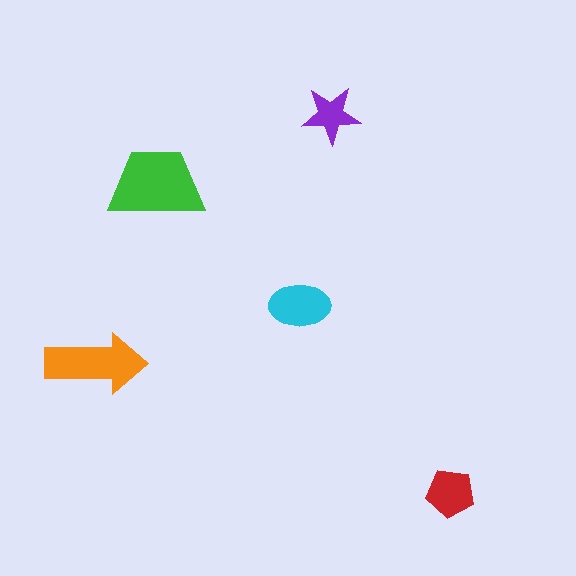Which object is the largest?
The green trapezoid.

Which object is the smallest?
The purple star.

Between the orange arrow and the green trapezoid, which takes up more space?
The green trapezoid.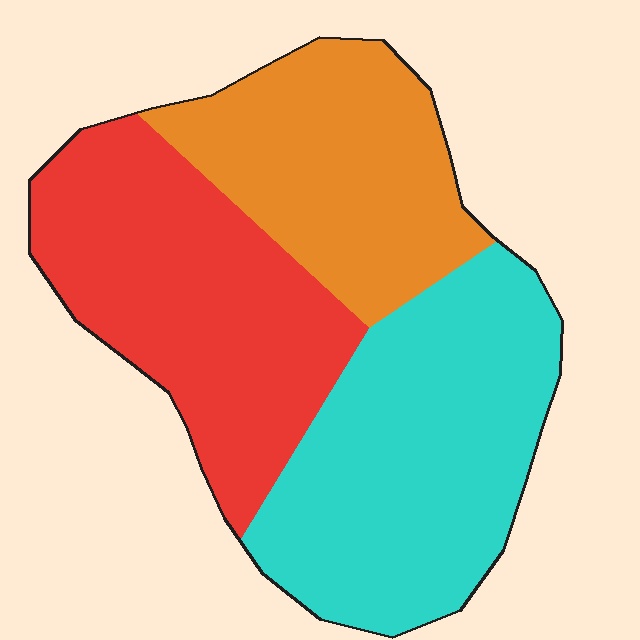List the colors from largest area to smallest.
From largest to smallest: cyan, red, orange.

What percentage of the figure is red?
Red covers roughly 35% of the figure.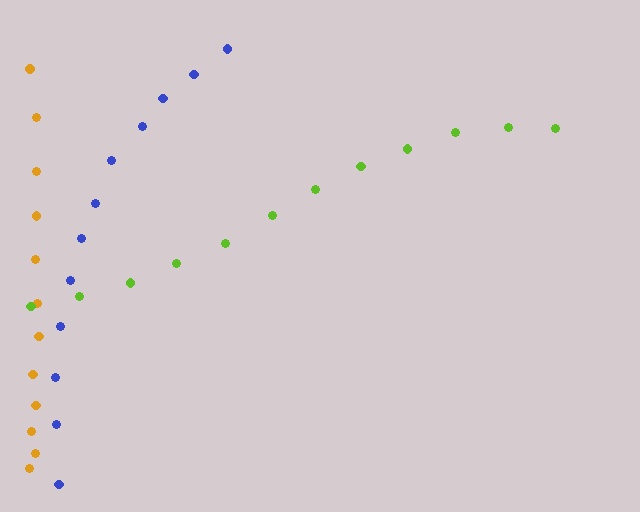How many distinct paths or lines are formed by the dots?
There are 3 distinct paths.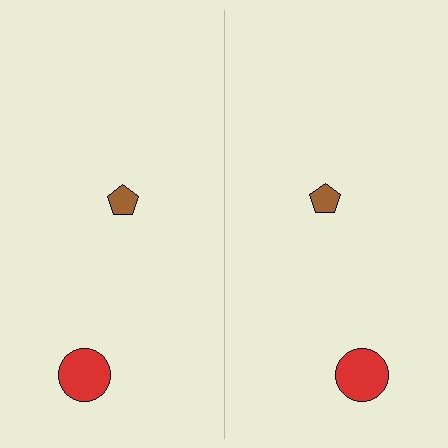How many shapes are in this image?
There are 4 shapes in this image.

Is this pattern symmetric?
Yes, this pattern has bilateral (reflection) symmetry.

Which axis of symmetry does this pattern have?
The pattern has a vertical axis of symmetry running through the center of the image.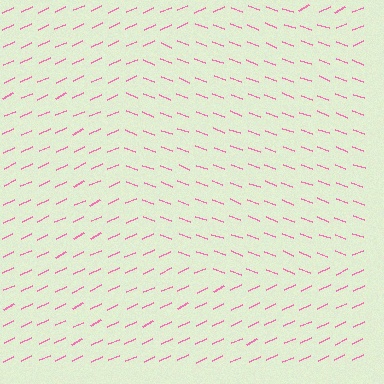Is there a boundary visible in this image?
Yes, there is a texture boundary formed by a change in line orientation.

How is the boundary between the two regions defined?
The boundary is defined purely by a change in line orientation (approximately 45 degrees difference). All lines are the same color and thickness.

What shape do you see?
I see a circle.